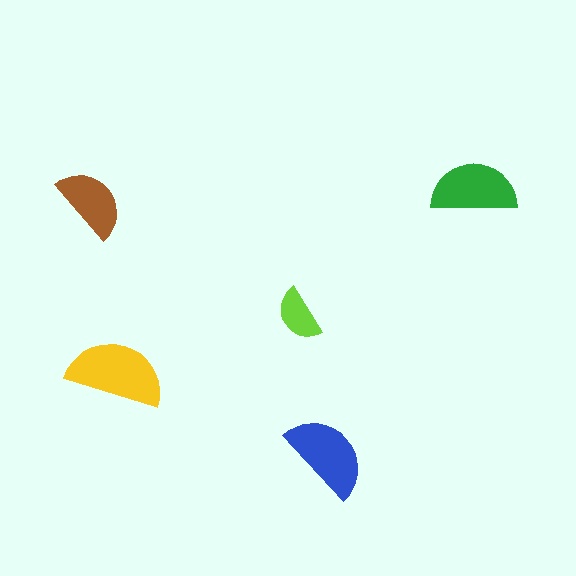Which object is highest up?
The green semicircle is topmost.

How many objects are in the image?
There are 5 objects in the image.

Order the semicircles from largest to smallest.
the yellow one, the blue one, the green one, the brown one, the lime one.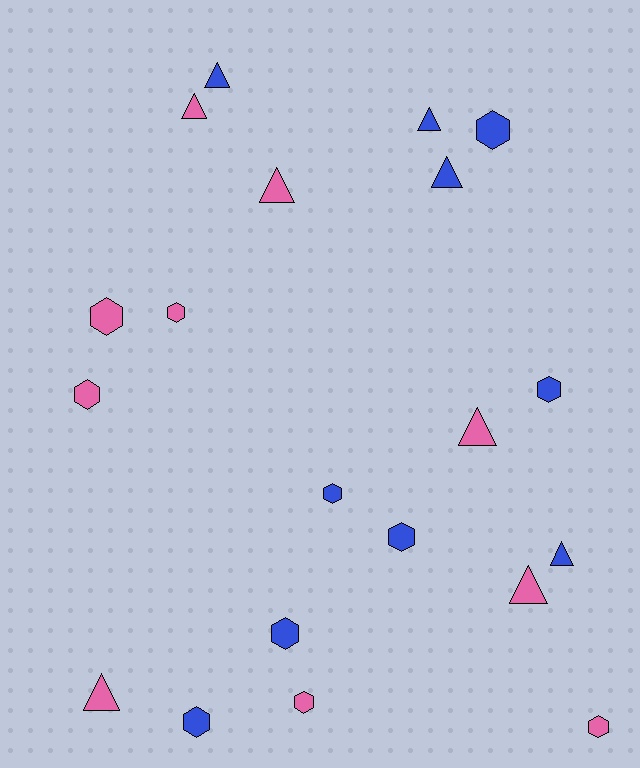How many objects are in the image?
There are 20 objects.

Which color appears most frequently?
Pink, with 10 objects.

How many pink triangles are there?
There are 5 pink triangles.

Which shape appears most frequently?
Hexagon, with 11 objects.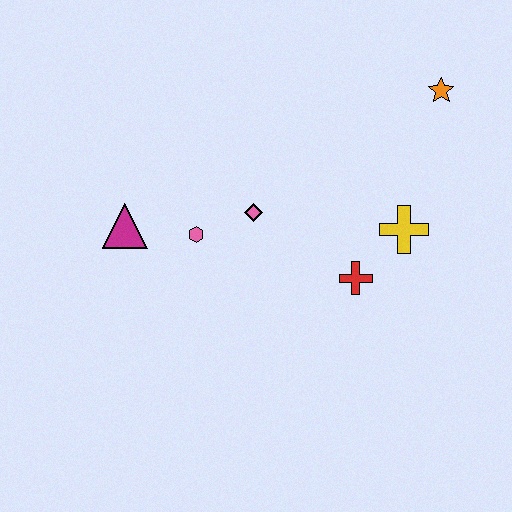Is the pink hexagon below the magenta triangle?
Yes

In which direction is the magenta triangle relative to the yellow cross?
The magenta triangle is to the left of the yellow cross.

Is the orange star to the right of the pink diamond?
Yes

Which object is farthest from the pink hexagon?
The orange star is farthest from the pink hexagon.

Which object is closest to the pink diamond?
The pink hexagon is closest to the pink diamond.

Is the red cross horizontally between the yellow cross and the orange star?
No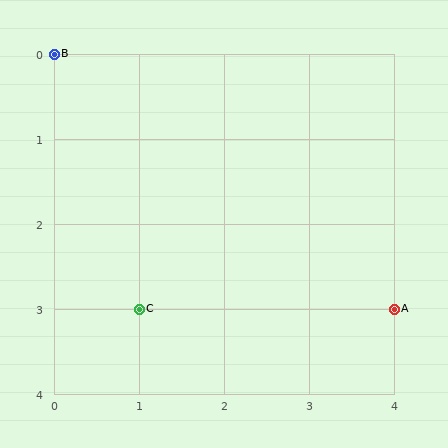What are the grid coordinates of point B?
Point B is at grid coordinates (0, 0).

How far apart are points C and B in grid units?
Points C and B are 1 column and 3 rows apart (about 3.2 grid units diagonally).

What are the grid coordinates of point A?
Point A is at grid coordinates (4, 3).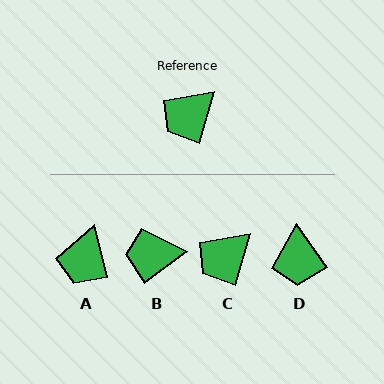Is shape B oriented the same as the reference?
No, it is off by about 37 degrees.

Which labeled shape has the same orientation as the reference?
C.